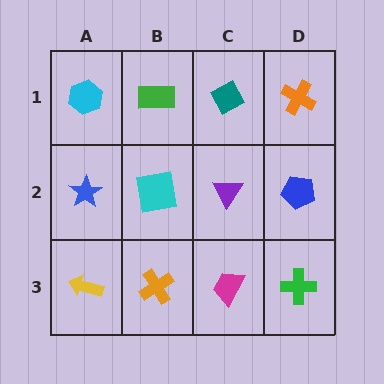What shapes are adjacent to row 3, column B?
A cyan square (row 2, column B), a yellow arrow (row 3, column A), a magenta trapezoid (row 3, column C).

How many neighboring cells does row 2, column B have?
4.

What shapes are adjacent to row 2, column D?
An orange cross (row 1, column D), a green cross (row 3, column D), a purple triangle (row 2, column C).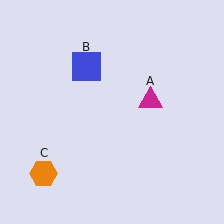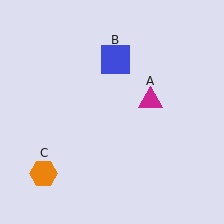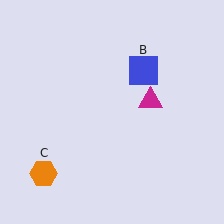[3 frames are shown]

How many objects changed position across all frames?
1 object changed position: blue square (object B).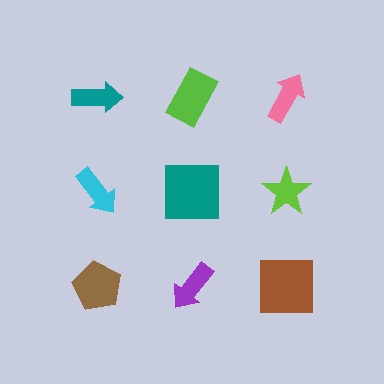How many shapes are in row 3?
3 shapes.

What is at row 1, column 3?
A pink arrow.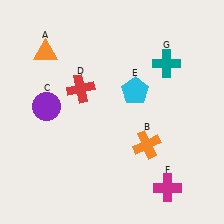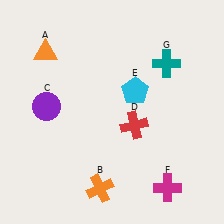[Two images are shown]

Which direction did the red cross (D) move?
The red cross (D) moved right.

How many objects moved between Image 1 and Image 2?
2 objects moved between the two images.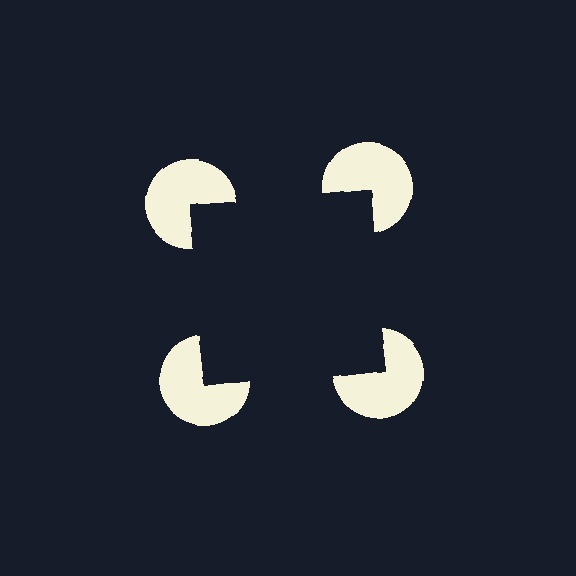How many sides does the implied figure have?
4 sides.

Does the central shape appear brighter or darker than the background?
It typically appears slightly darker than the background, even though no actual brightness change is drawn.